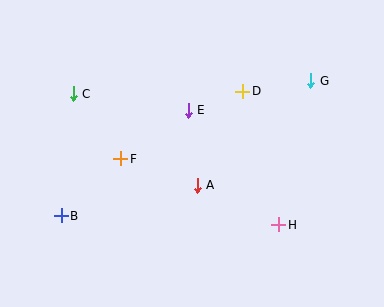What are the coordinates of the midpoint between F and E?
The midpoint between F and E is at (155, 135).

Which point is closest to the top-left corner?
Point C is closest to the top-left corner.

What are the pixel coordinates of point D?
Point D is at (243, 91).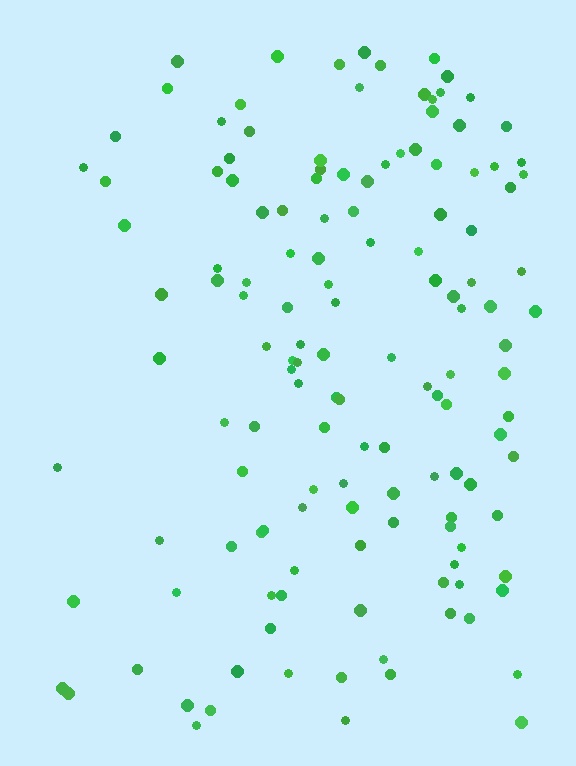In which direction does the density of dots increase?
From left to right, with the right side densest.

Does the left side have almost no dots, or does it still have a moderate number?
Still a moderate number, just noticeably fewer than the right.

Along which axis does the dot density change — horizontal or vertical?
Horizontal.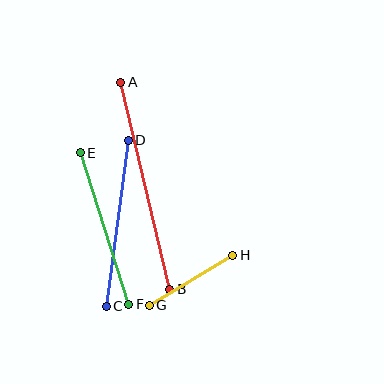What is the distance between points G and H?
The distance is approximately 98 pixels.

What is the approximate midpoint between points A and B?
The midpoint is at approximately (145, 186) pixels.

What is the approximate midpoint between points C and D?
The midpoint is at approximately (117, 223) pixels.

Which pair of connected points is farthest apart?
Points A and B are farthest apart.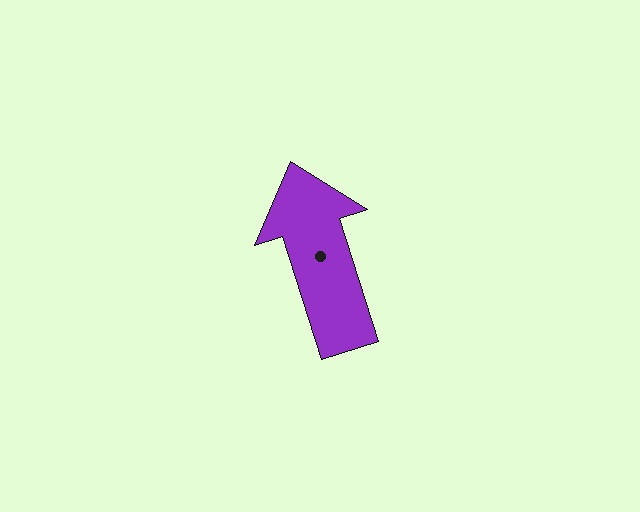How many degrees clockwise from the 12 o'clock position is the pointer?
Approximately 343 degrees.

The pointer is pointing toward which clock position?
Roughly 11 o'clock.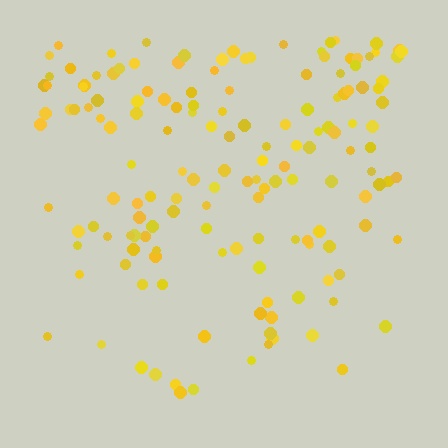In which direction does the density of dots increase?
From bottom to top, with the top side densest.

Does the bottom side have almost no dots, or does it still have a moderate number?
Still a moderate number, just noticeably fewer than the top.